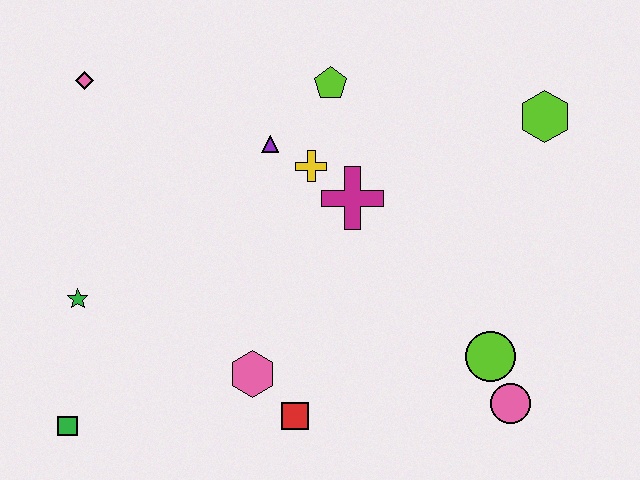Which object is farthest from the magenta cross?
The green square is farthest from the magenta cross.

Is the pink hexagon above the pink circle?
Yes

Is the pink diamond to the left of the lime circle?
Yes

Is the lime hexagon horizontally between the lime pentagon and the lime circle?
No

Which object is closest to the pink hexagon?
The red square is closest to the pink hexagon.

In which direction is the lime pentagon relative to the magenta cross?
The lime pentagon is above the magenta cross.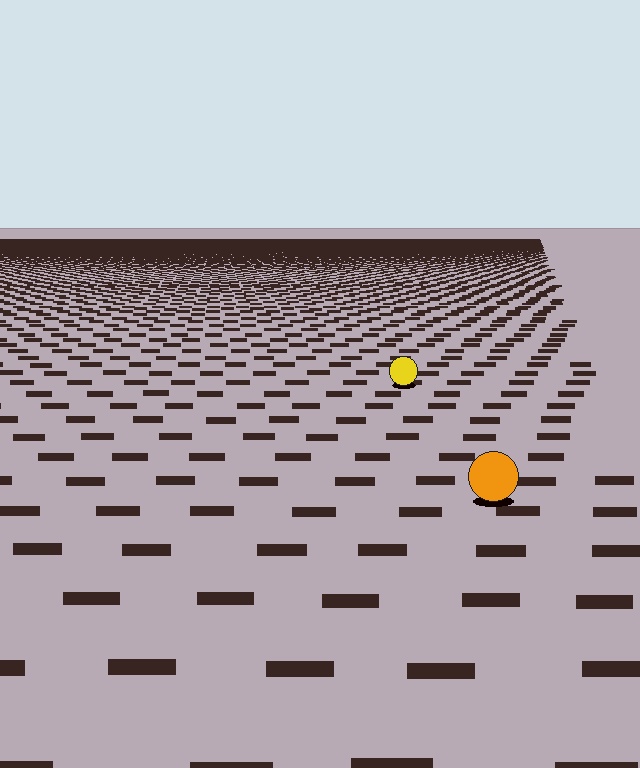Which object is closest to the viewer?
The orange circle is closest. The texture marks near it are larger and more spread out.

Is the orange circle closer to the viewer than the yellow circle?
Yes. The orange circle is closer — you can tell from the texture gradient: the ground texture is coarser near it.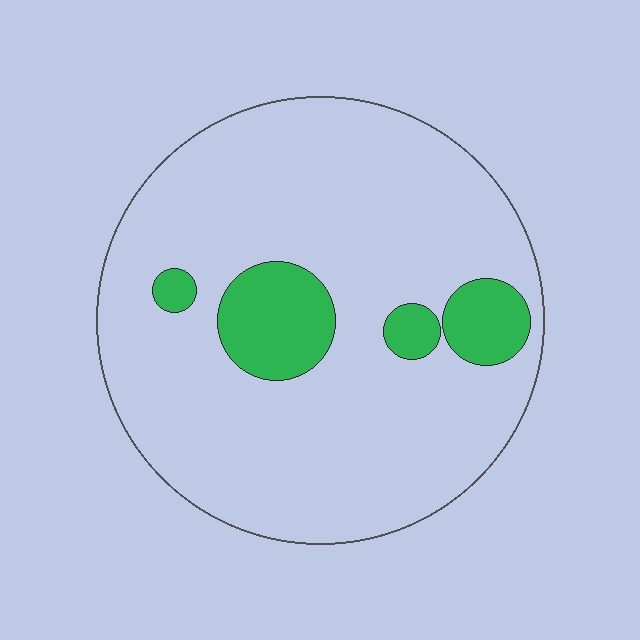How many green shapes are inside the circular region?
4.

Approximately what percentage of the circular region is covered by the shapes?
Approximately 15%.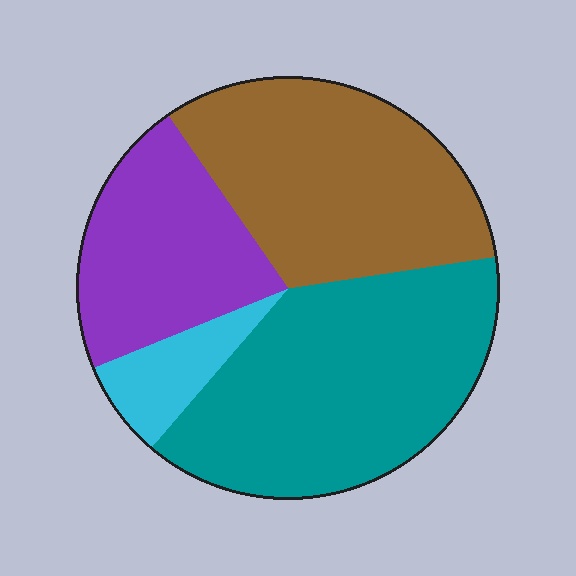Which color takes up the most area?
Teal, at roughly 40%.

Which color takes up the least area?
Cyan, at roughly 10%.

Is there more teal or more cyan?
Teal.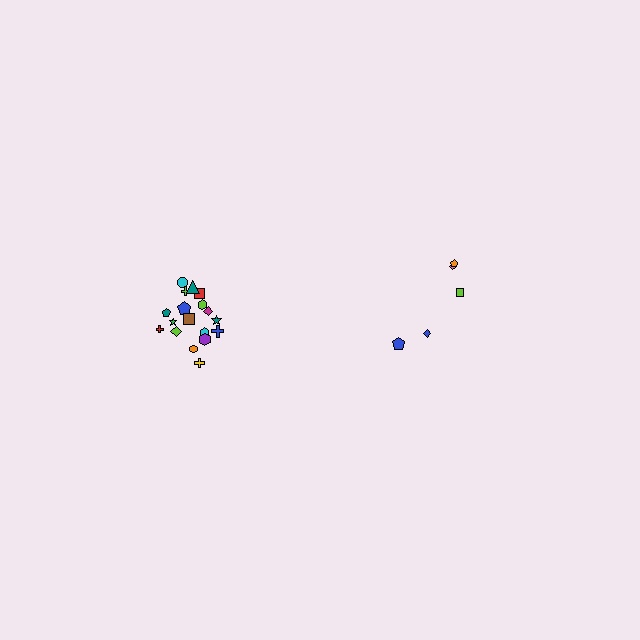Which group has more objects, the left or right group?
The left group.